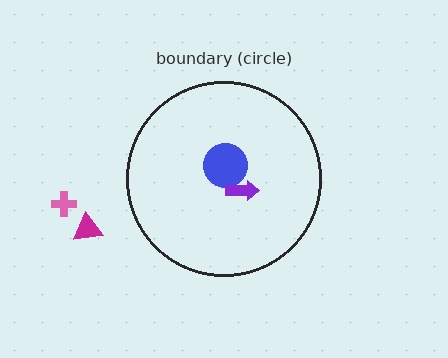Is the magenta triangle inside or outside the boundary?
Outside.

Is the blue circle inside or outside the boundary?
Inside.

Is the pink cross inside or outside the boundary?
Outside.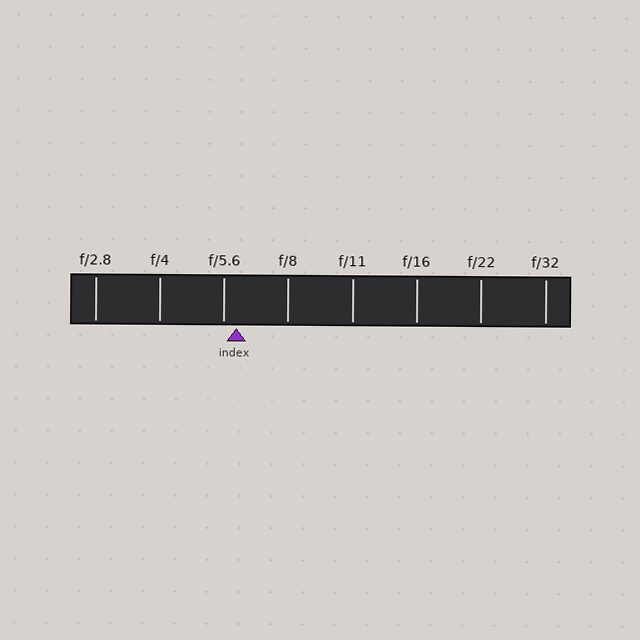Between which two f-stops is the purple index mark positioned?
The index mark is between f/5.6 and f/8.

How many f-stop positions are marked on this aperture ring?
There are 8 f-stop positions marked.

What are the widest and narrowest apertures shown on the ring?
The widest aperture shown is f/2.8 and the narrowest is f/32.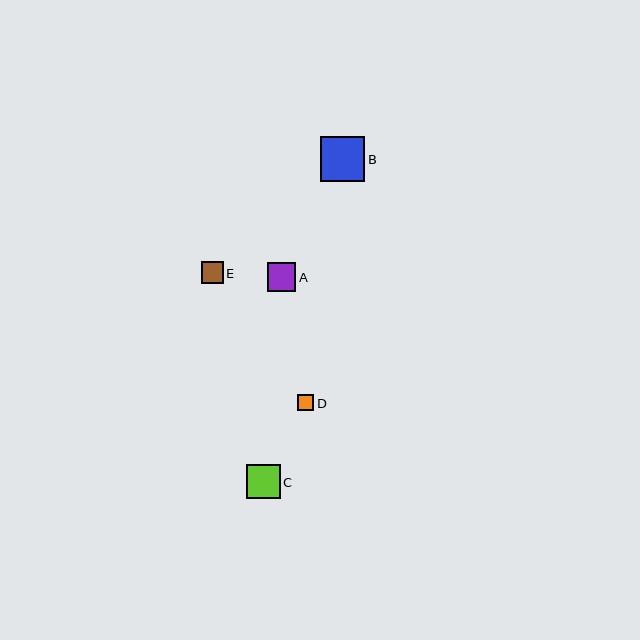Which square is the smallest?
Square D is the smallest with a size of approximately 16 pixels.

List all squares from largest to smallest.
From largest to smallest: B, C, A, E, D.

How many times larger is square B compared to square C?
Square B is approximately 1.3 times the size of square C.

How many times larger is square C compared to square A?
Square C is approximately 1.2 times the size of square A.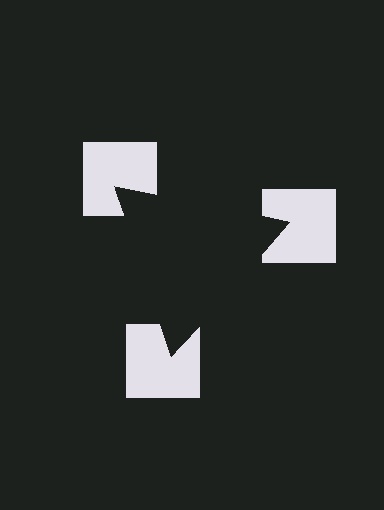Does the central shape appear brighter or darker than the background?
It typically appears slightly darker than the background, even though no actual brightness change is drawn.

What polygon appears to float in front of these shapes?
An illusory triangle — its edges are inferred from the aligned wedge cuts in the notched squares, not physically drawn.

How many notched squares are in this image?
There are 3 — one at each vertex of the illusory triangle.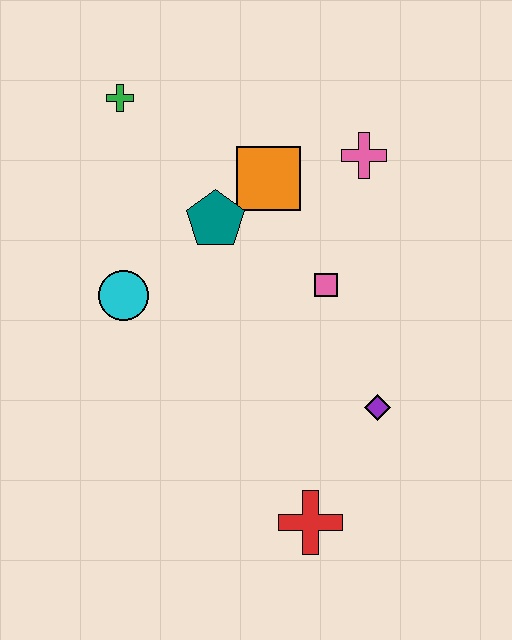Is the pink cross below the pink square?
No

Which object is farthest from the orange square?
The red cross is farthest from the orange square.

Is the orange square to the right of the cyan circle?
Yes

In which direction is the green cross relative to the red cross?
The green cross is above the red cross.